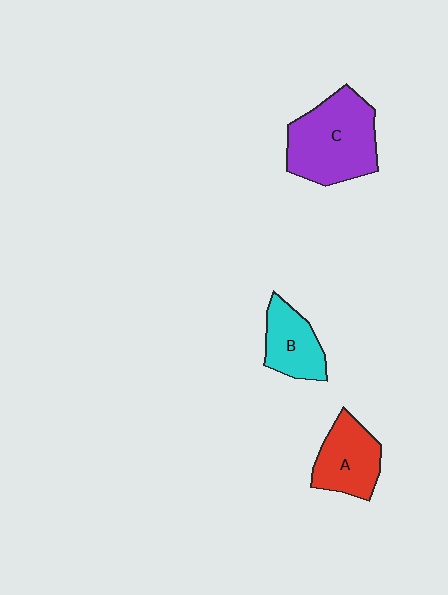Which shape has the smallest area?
Shape B (cyan).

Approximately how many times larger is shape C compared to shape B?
Approximately 1.8 times.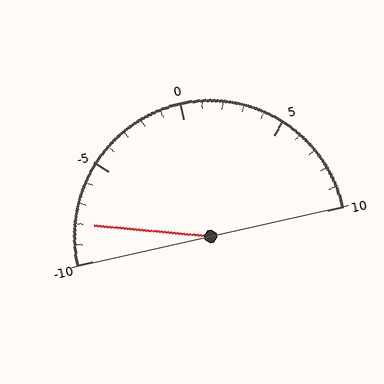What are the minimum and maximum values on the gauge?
The gauge ranges from -10 to 10.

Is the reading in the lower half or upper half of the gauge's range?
The reading is in the lower half of the range (-10 to 10).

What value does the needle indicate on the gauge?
The needle indicates approximately -8.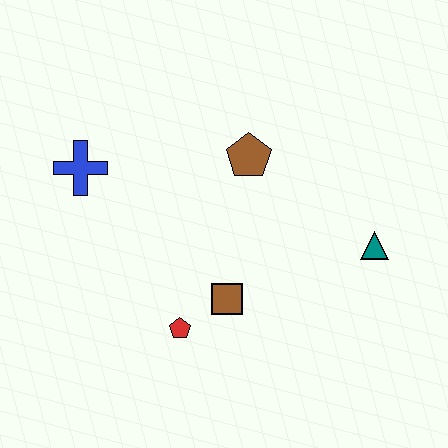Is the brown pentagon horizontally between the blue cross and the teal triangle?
Yes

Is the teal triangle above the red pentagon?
Yes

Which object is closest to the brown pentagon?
The brown square is closest to the brown pentagon.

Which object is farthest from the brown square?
The blue cross is farthest from the brown square.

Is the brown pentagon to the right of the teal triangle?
No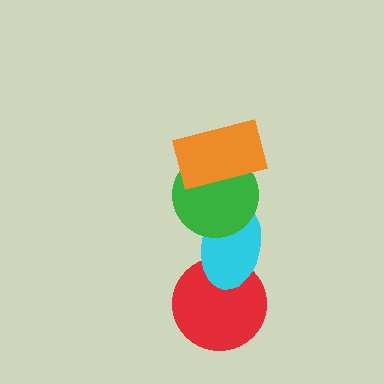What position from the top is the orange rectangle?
The orange rectangle is 1st from the top.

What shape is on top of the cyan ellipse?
The green circle is on top of the cyan ellipse.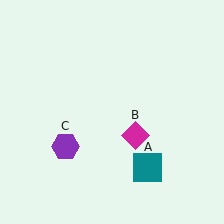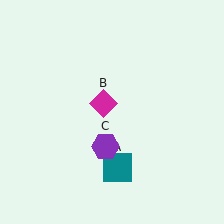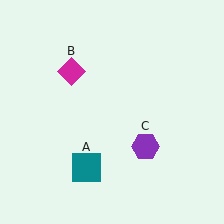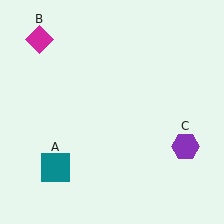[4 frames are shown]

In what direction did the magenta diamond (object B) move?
The magenta diamond (object B) moved up and to the left.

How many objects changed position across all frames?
3 objects changed position: teal square (object A), magenta diamond (object B), purple hexagon (object C).